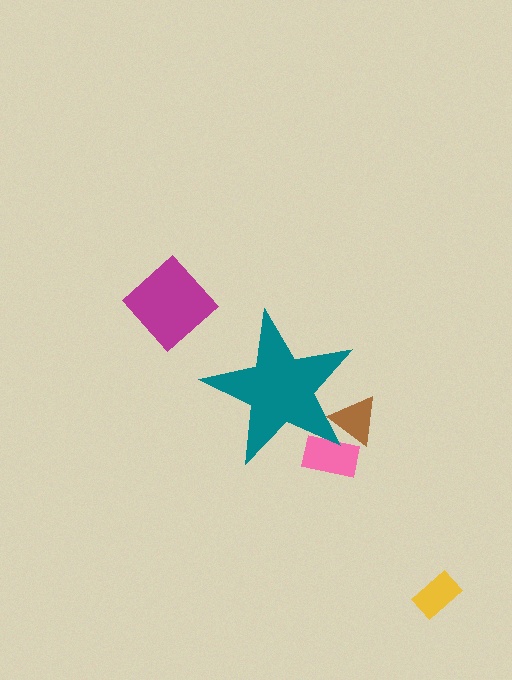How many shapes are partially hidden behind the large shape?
2 shapes are partially hidden.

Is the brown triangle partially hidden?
Yes, the brown triangle is partially hidden behind the teal star.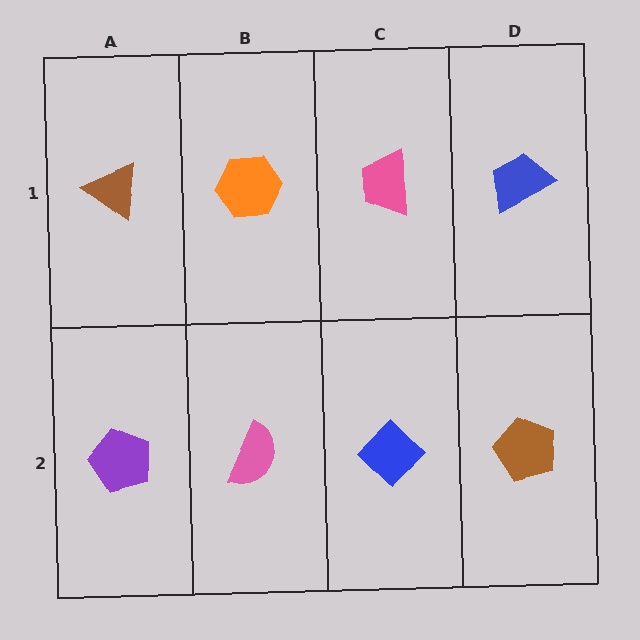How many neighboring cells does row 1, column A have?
2.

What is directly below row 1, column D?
A brown pentagon.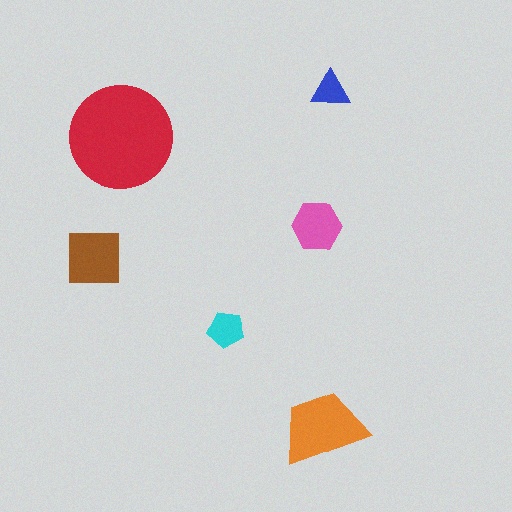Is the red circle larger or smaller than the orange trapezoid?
Larger.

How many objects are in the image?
There are 6 objects in the image.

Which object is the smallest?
The blue triangle.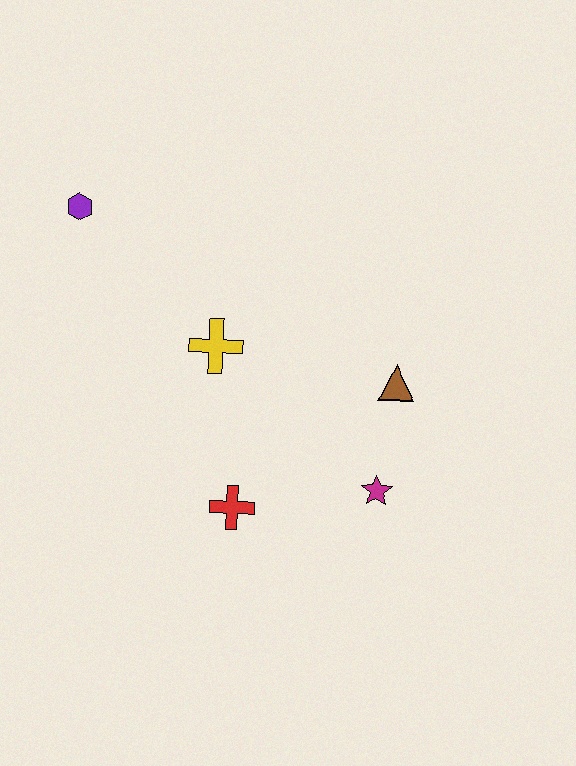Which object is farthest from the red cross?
The purple hexagon is farthest from the red cross.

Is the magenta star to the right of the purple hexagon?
Yes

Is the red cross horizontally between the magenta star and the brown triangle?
No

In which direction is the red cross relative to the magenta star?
The red cross is to the left of the magenta star.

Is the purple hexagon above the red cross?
Yes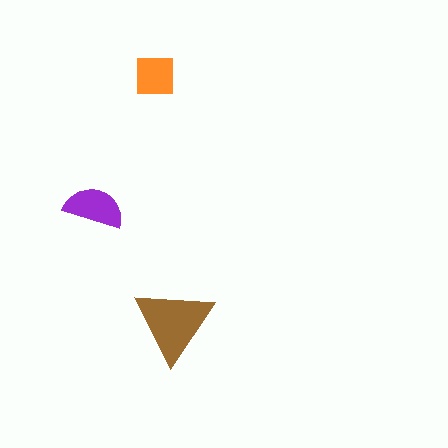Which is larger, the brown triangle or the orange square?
The brown triangle.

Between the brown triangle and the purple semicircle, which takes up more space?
The brown triangle.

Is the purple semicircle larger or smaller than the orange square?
Larger.